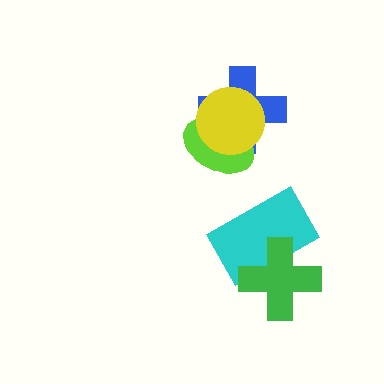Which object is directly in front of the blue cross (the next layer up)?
The lime ellipse is directly in front of the blue cross.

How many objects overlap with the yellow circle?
2 objects overlap with the yellow circle.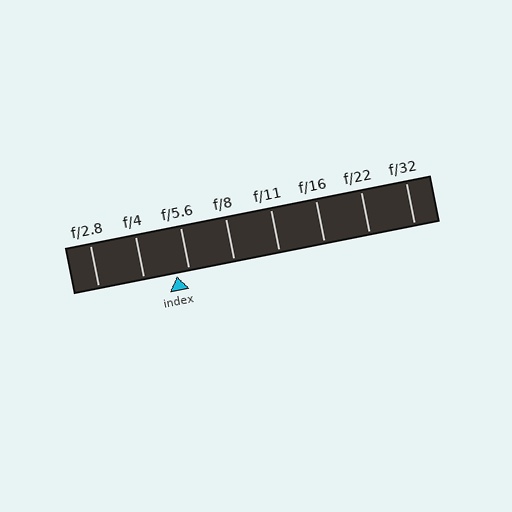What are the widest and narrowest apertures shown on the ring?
The widest aperture shown is f/2.8 and the narrowest is f/32.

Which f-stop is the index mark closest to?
The index mark is closest to f/5.6.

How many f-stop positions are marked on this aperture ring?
There are 8 f-stop positions marked.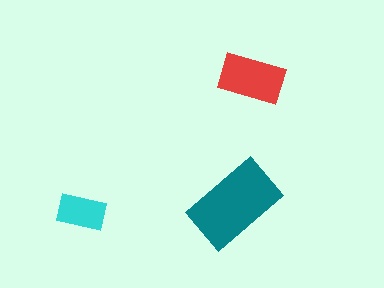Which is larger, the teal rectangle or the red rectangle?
The teal one.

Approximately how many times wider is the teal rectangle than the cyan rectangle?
About 2 times wider.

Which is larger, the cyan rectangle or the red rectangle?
The red one.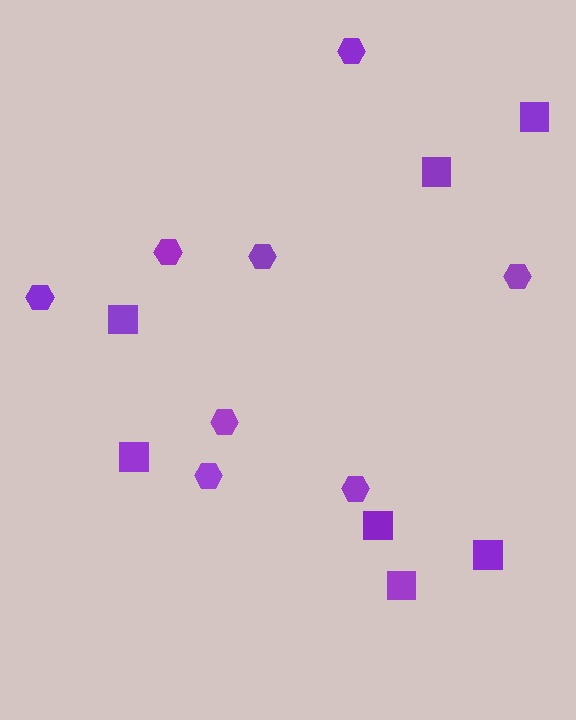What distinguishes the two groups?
There are 2 groups: one group of squares (7) and one group of hexagons (8).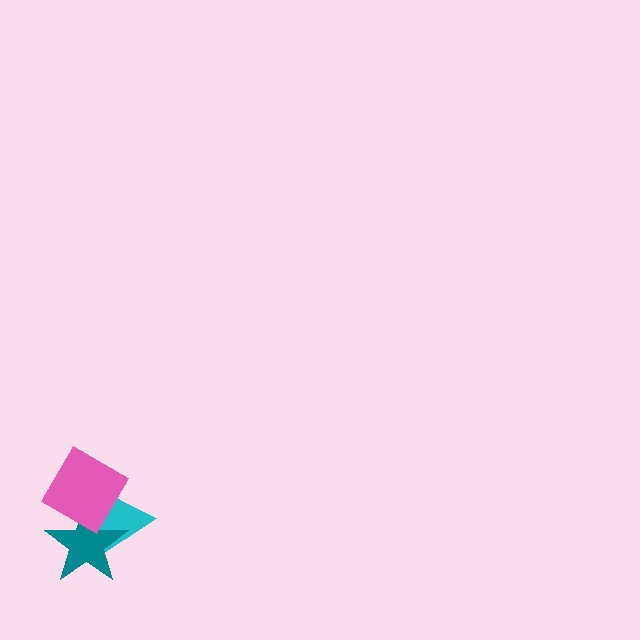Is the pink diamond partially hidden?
No, no other shape covers it.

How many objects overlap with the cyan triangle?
2 objects overlap with the cyan triangle.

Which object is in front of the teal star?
The pink diamond is in front of the teal star.